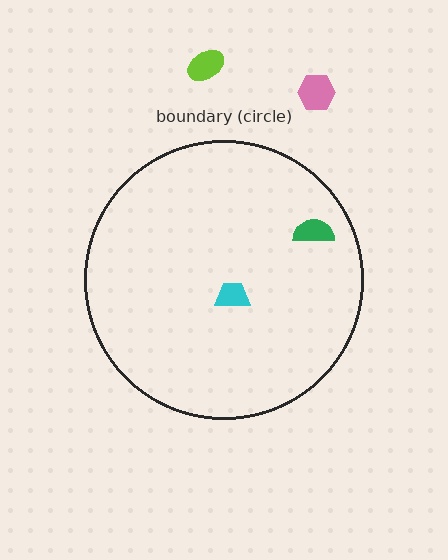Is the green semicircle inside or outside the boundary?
Inside.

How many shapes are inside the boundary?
2 inside, 2 outside.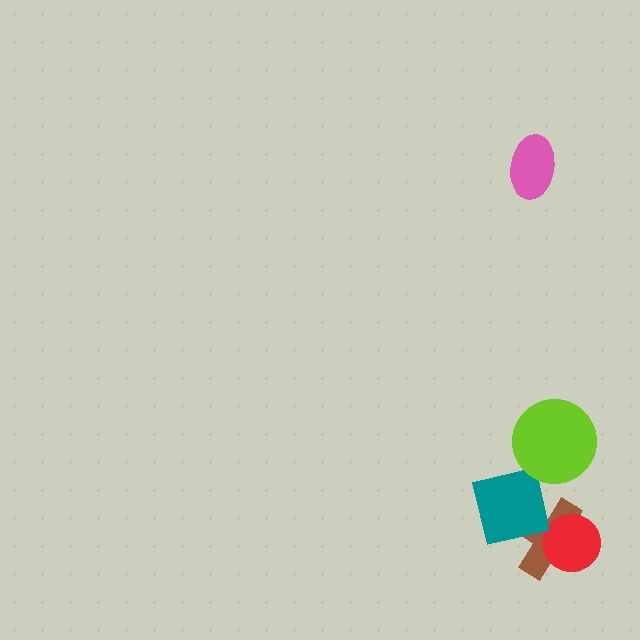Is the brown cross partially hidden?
Yes, it is partially covered by another shape.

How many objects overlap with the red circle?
1 object overlaps with the red circle.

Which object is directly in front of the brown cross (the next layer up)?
The red circle is directly in front of the brown cross.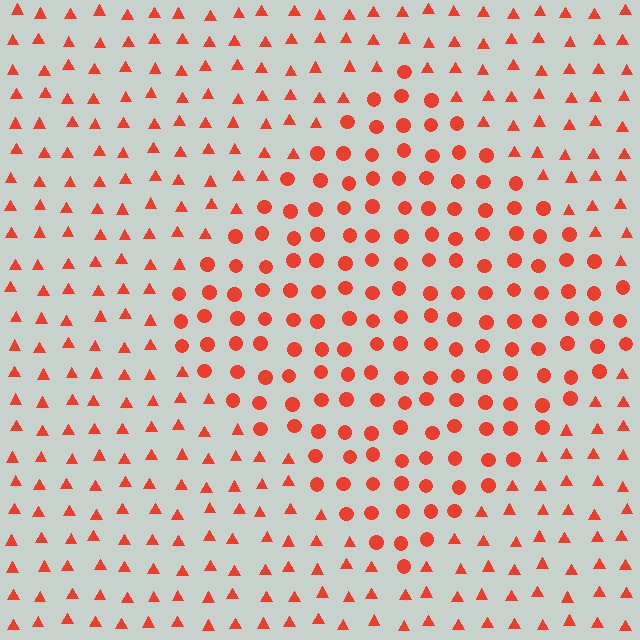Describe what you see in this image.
The image is filled with small red elements arranged in a uniform grid. A diamond-shaped region contains circles, while the surrounding area contains triangles. The boundary is defined purely by the change in element shape.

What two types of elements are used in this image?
The image uses circles inside the diamond region and triangles outside it.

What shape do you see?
I see a diamond.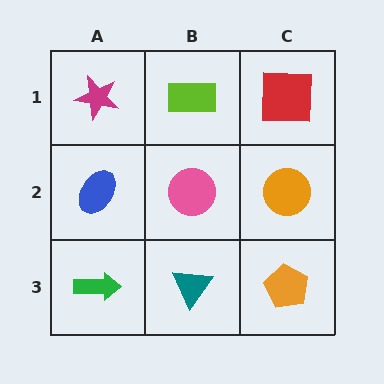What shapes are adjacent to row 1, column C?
An orange circle (row 2, column C), a lime rectangle (row 1, column B).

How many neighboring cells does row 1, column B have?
3.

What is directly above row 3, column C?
An orange circle.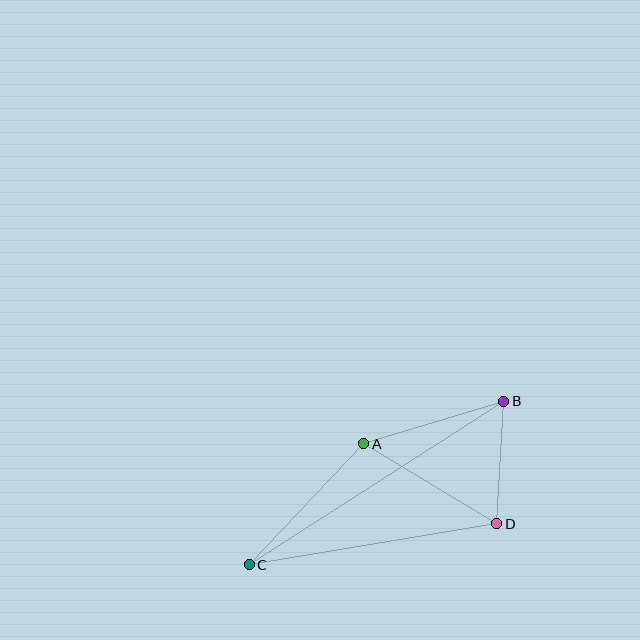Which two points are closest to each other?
Points B and D are closest to each other.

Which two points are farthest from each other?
Points B and C are farthest from each other.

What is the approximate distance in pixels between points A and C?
The distance between A and C is approximately 167 pixels.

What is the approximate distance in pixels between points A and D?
The distance between A and D is approximately 155 pixels.